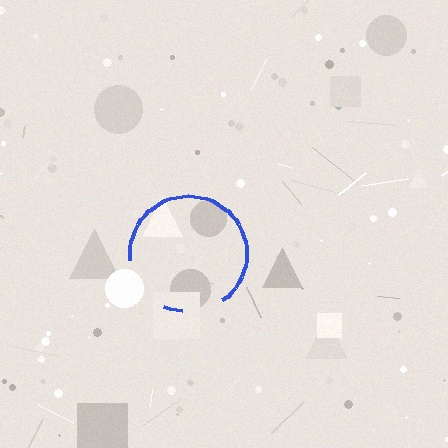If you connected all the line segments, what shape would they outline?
They would outline a circle.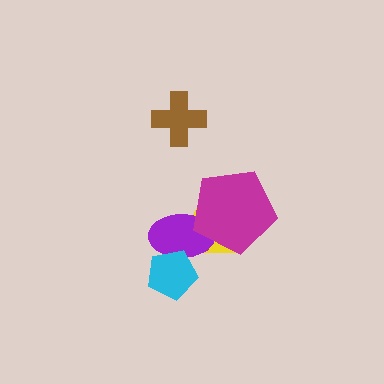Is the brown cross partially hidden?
No, no other shape covers it.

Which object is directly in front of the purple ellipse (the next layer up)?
The magenta pentagon is directly in front of the purple ellipse.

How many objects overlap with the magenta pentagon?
2 objects overlap with the magenta pentagon.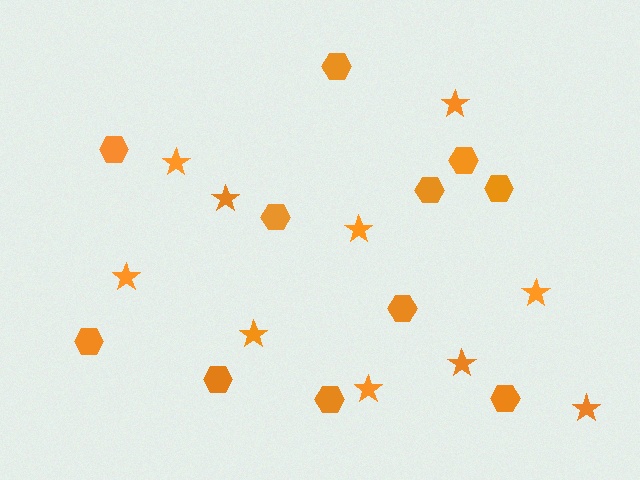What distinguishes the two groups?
There are 2 groups: one group of hexagons (11) and one group of stars (10).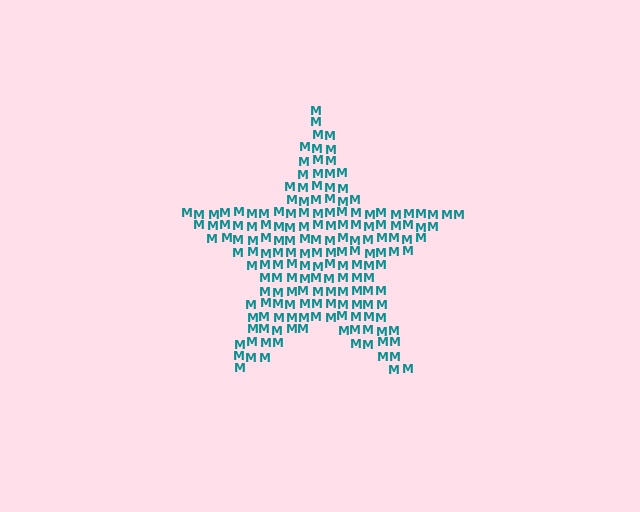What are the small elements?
The small elements are letter M's.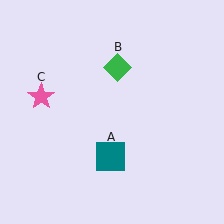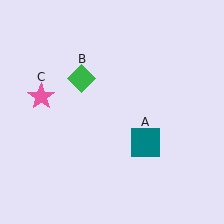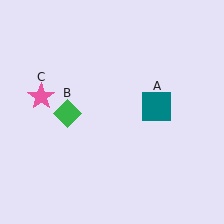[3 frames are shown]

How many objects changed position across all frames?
2 objects changed position: teal square (object A), green diamond (object B).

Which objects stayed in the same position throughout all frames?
Pink star (object C) remained stationary.